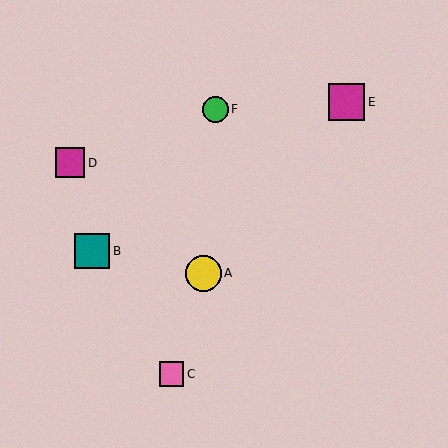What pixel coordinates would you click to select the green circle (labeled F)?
Click at (215, 109) to select the green circle F.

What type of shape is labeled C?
Shape C is a pink square.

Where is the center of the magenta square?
The center of the magenta square is at (346, 102).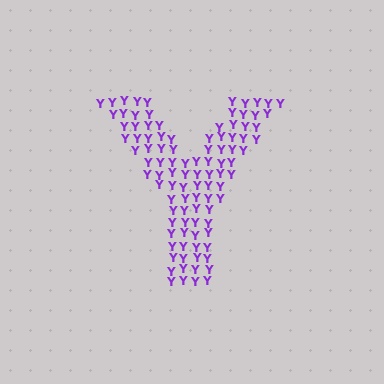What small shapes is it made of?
It is made of small letter Y's.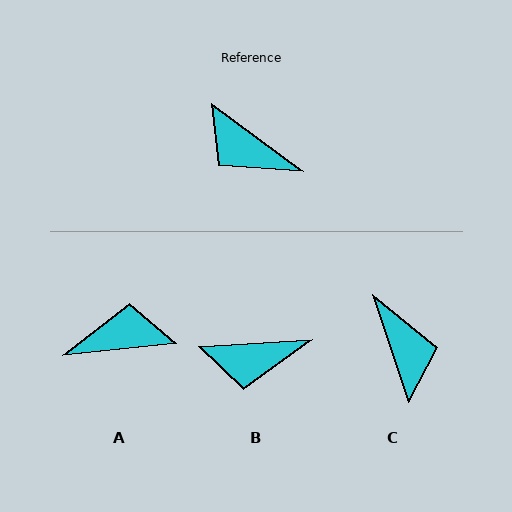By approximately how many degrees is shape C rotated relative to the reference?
Approximately 145 degrees counter-clockwise.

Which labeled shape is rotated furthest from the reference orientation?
C, about 145 degrees away.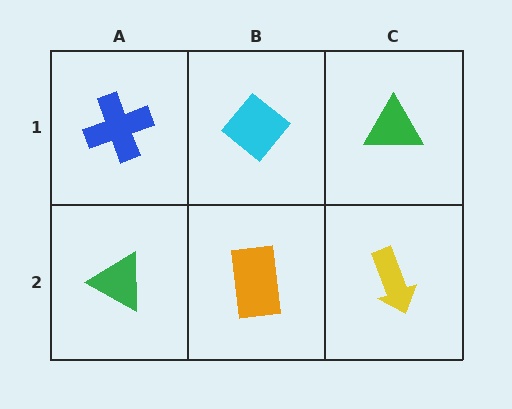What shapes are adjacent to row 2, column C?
A green triangle (row 1, column C), an orange rectangle (row 2, column B).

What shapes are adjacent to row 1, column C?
A yellow arrow (row 2, column C), a cyan diamond (row 1, column B).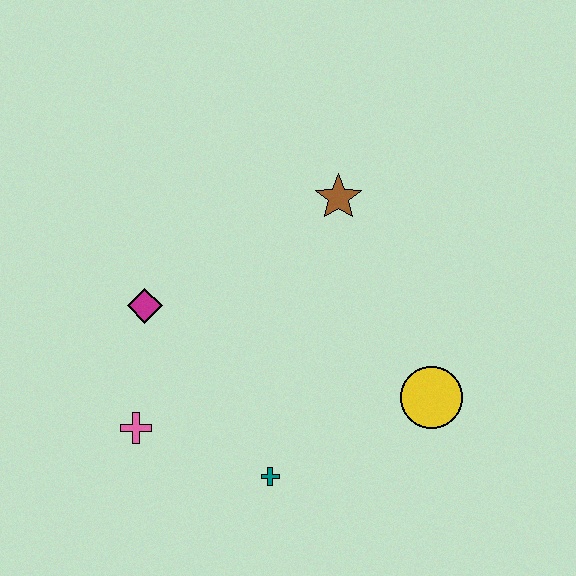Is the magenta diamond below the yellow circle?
No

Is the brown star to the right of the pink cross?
Yes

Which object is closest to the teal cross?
The pink cross is closest to the teal cross.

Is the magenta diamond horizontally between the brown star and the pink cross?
Yes